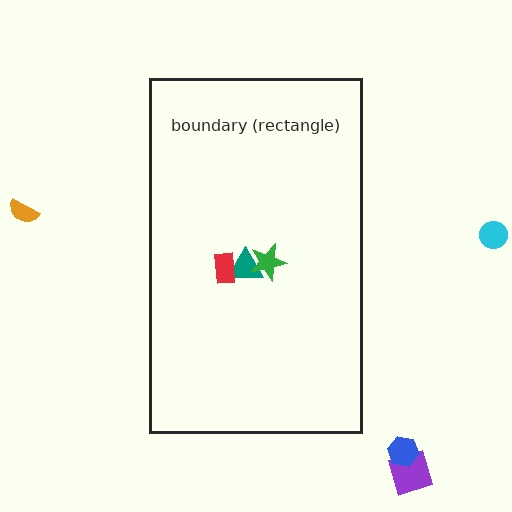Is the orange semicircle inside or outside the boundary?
Outside.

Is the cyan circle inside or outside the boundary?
Outside.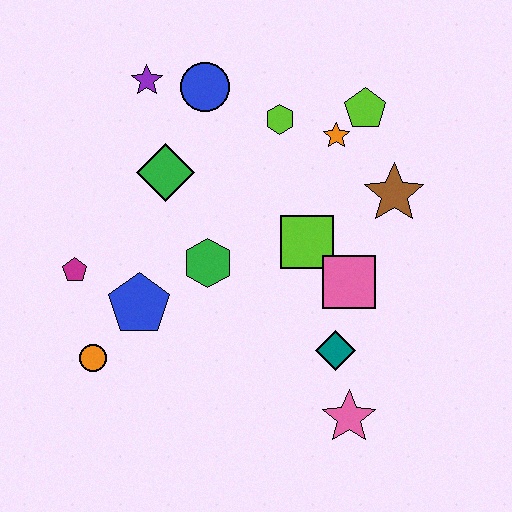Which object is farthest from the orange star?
The orange circle is farthest from the orange star.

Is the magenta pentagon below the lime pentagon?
Yes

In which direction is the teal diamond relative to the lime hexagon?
The teal diamond is below the lime hexagon.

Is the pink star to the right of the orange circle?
Yes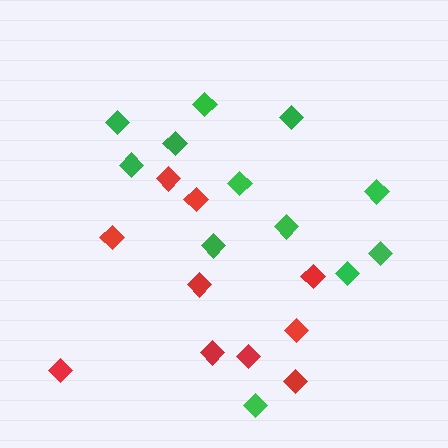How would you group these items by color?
There are 2 groups: one group of green diamonds (12) and one group of red diamonds (10).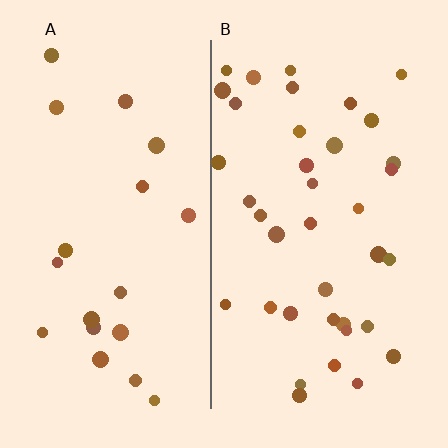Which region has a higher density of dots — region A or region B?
B (the right).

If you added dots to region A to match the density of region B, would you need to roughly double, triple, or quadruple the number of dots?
Approximately double.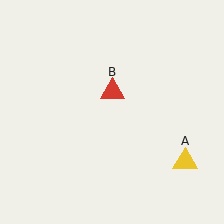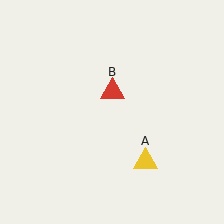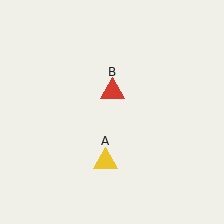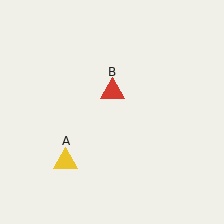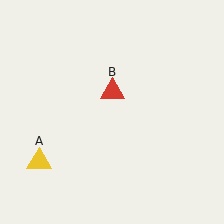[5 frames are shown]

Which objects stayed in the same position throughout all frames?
Red triangle (object B) remained stationary.